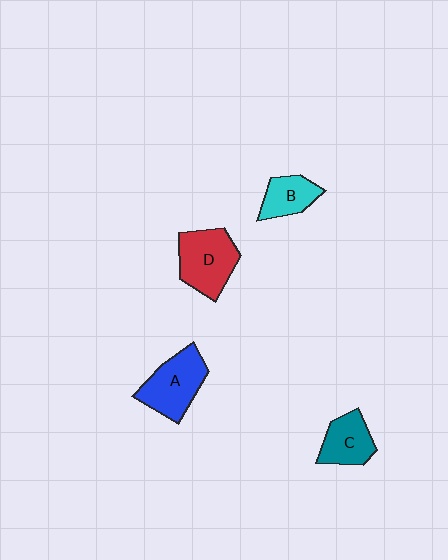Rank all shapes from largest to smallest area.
From largest to smallest: D (red), A (blue), C (teal), B (cyan).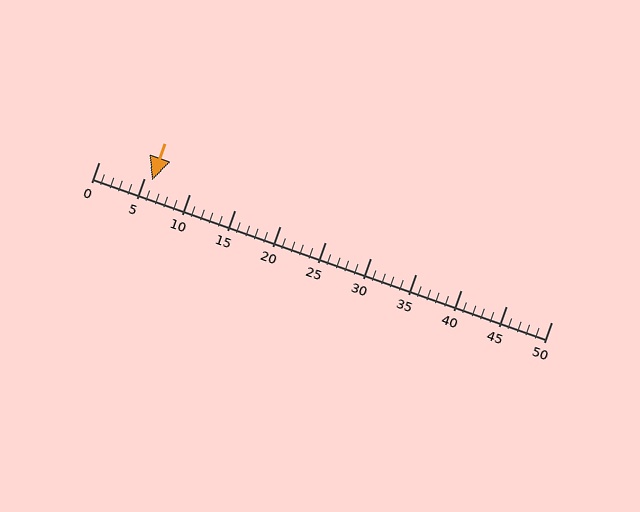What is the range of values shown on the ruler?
The ruler shows values from 0 to 50.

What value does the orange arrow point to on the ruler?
The orange arrow points to approximately 6.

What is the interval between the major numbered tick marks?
The major tick marks are spaced 5 units apart.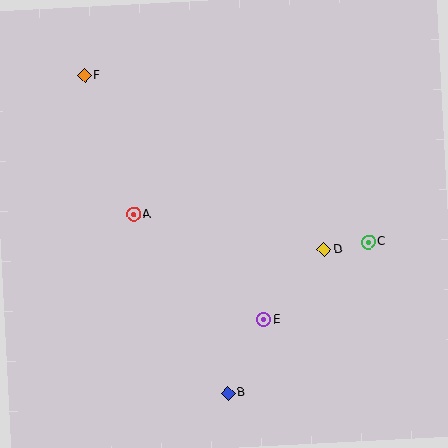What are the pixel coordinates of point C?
Point C is at (369, 242).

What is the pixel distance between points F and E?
The distance between F and E is 303 pixels.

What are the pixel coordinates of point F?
Point F is at (85, 76).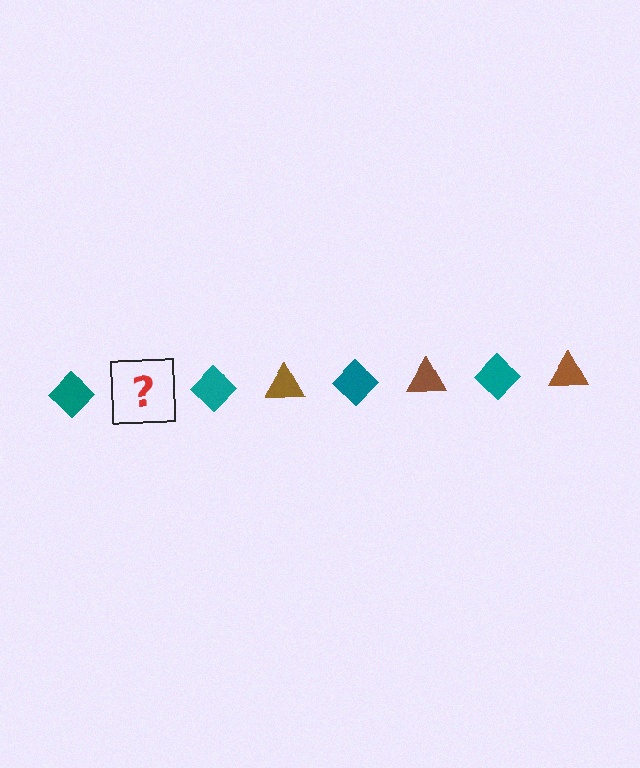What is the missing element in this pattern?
The missing element is a brown triangle.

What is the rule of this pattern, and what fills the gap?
The rule is that the pattern alternates between teal diamond and brown triangle. The gap should be filled with a brown triangle.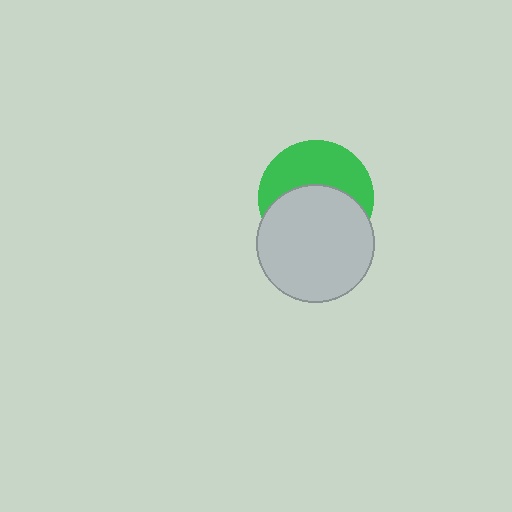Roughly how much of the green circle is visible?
About half of it is visible (roughly 47%).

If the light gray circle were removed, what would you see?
You would see the complete green circle.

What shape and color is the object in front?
The object in front is a light gray circle.